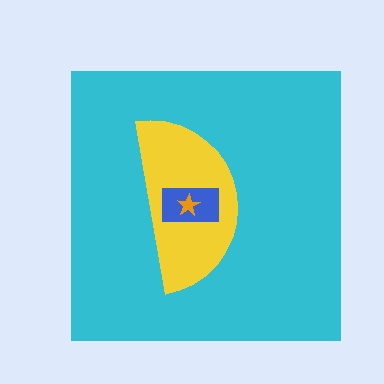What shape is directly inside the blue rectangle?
The orange star.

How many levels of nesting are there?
4.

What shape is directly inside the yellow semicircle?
The blue rectangle.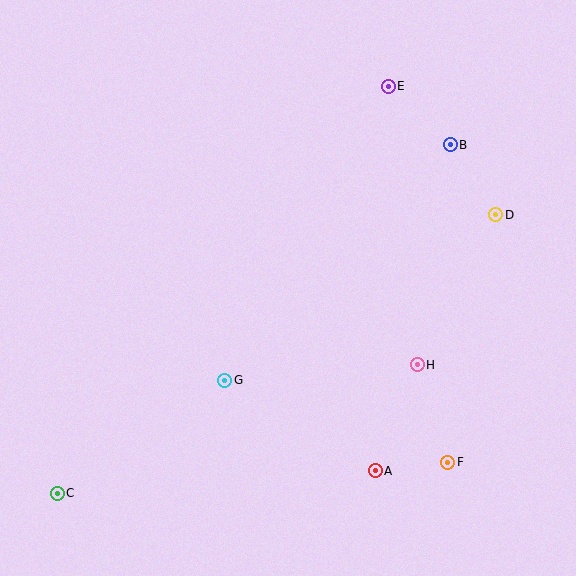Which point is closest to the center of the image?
Point G at (225, 380) is closest to the center.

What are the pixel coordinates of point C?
Point C is at (57, 493).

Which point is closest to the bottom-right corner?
Point F is closest to the bottom-right corner.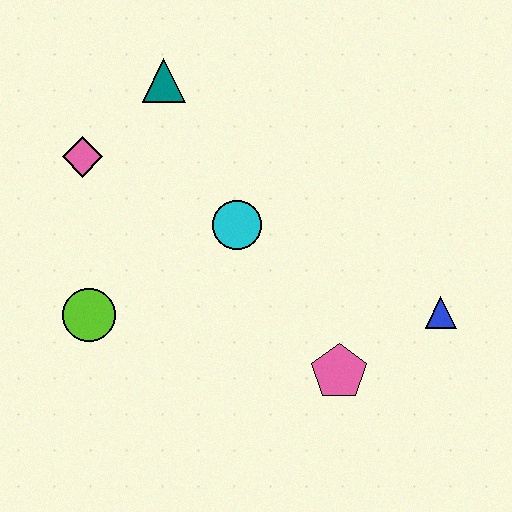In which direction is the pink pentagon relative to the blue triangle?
The pink pentagon is to the left of the blue triangle.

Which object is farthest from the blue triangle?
The pink diamond is farthest from the blue triangle.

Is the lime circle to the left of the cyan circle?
Yes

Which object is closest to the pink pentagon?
The blue triangle is closest to the pink pentagon.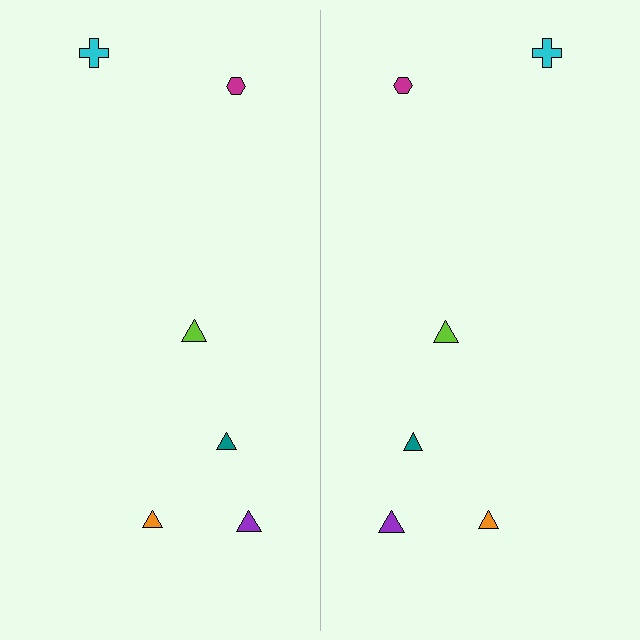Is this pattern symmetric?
Yes, this pattern has bilateral (reflection) symmetry.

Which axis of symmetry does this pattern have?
The pattern has a vertical axis of symmetry running through the center of the image.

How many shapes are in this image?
There are 12 shapes in this image.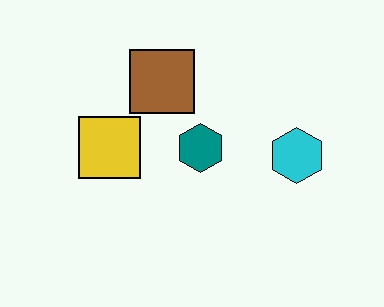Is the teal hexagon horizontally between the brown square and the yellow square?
No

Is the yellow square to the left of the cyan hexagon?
Yes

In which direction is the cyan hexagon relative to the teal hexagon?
The cyan hexagon is to the right of the teal hexagon.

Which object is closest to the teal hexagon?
The brown square is closest to the teal hexagon.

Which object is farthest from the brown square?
The cyan hexagon is farthest from the brown square.